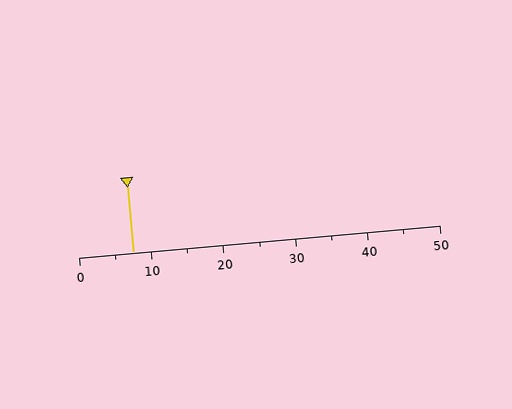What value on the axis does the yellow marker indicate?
The marker indicates approximately 7.5.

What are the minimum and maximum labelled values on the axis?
The axis runs from 0 to 50.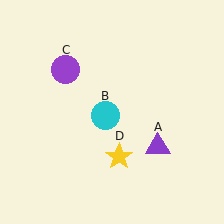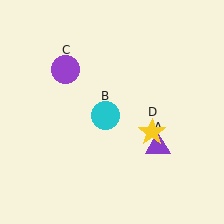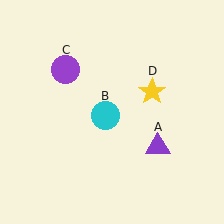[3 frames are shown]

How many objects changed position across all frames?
1 object changed position: yellow star (object D).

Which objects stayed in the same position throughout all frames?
Purple triangle (object A) and cyan circle (object B) and purple circle (object C) remained stationary.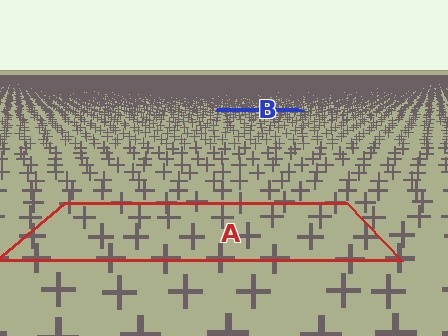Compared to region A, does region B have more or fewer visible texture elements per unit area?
Region B has more texture elements per unit area — they are packed more densely because it is farther away.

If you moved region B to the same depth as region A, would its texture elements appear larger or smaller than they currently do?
They would appear larger. At a closer depth, the same texture elements are projected at a bigger on-screen size.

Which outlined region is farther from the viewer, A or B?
Region B is farther from the viewer — the texture elements inside it appear smaller and more densely packed.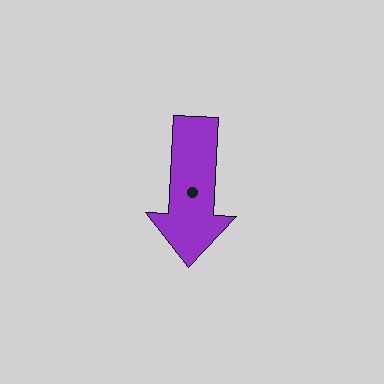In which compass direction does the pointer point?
South.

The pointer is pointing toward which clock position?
Roughly 6 o'clock.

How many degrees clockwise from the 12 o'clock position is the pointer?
Approximately 183 degrees.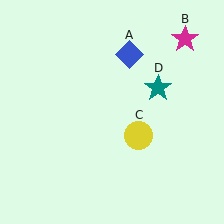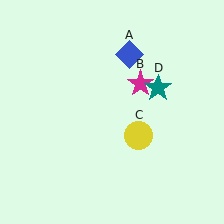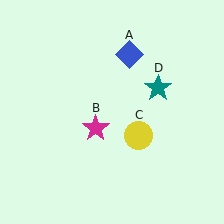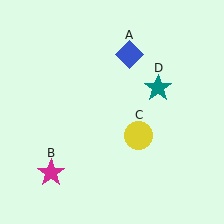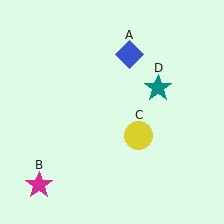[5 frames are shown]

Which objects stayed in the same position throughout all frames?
Blue diamond (object A) and yellow circle (object C) and teal star (object D) remained stationary.